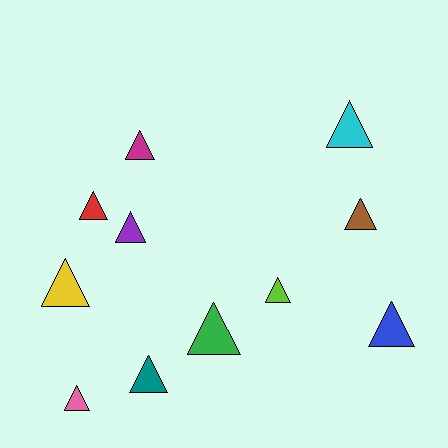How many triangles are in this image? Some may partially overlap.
There are 11 triangles.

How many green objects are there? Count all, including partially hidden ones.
There is 1 green object.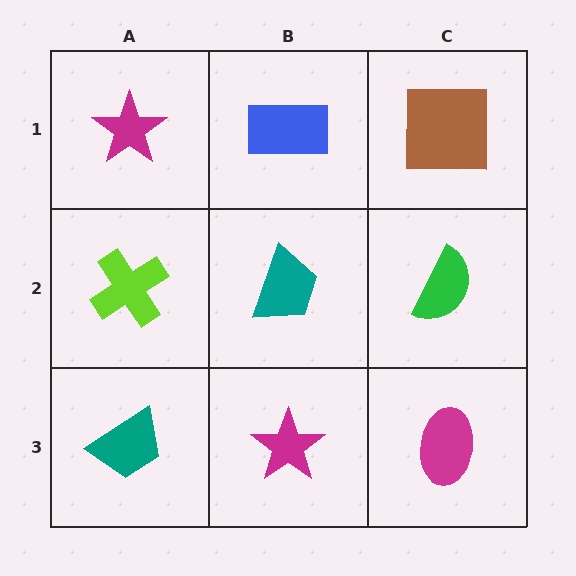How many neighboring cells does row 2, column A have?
3.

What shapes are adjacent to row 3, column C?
A green semicircle (row 2, column C), a magenta star (row 3, column B).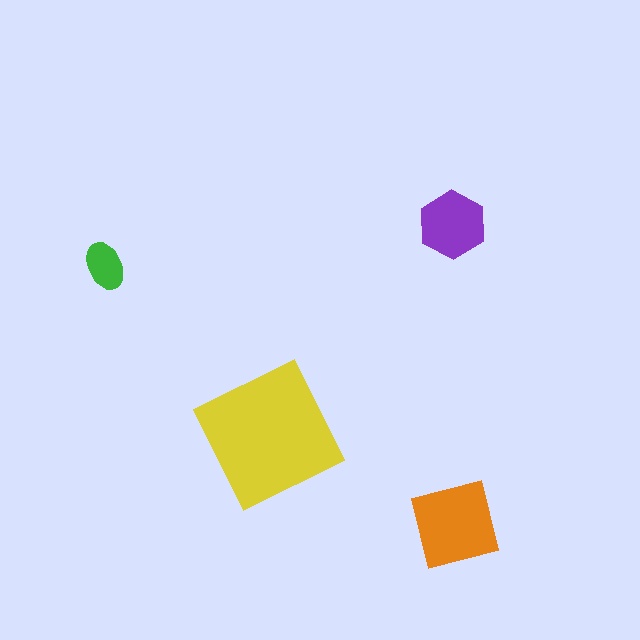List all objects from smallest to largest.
The green ellipse, the purple hexagon, the orange square, the yellow square.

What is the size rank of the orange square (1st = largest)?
2nd.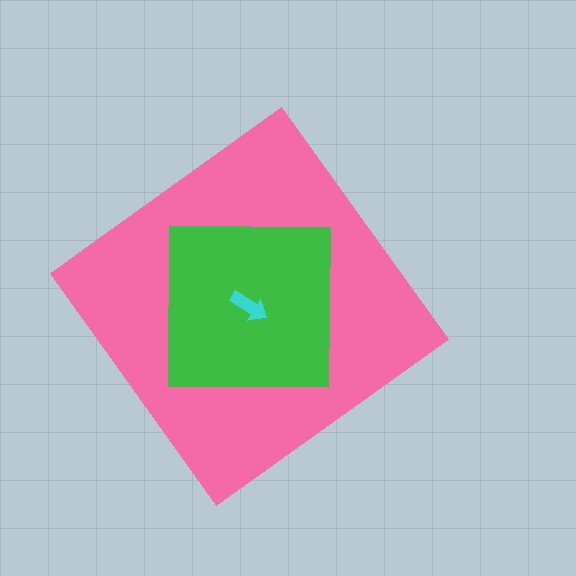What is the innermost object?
The cyan arrow.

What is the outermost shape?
The pink diamond.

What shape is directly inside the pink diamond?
The green square.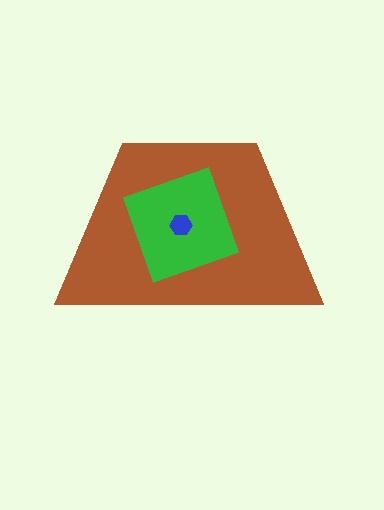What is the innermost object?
The blue hexagon.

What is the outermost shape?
The brown trapezoid.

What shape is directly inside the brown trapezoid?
The green square.